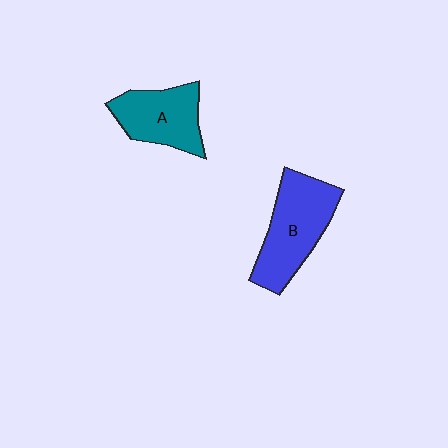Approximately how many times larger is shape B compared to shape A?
Approximately 1.3 times.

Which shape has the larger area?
Shape B (blue).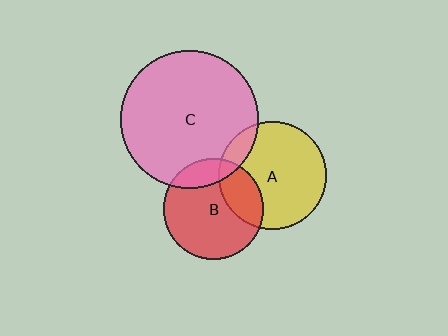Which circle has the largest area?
Circle C (pink).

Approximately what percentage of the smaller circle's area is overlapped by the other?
Approximately 25%.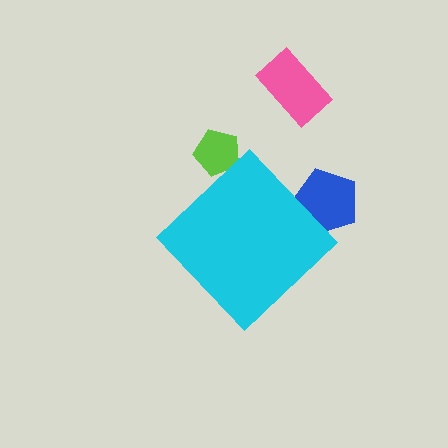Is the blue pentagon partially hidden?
Yes, the blue pentagon is partially hidden behind the cyan diamond.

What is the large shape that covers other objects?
A cyan diamond.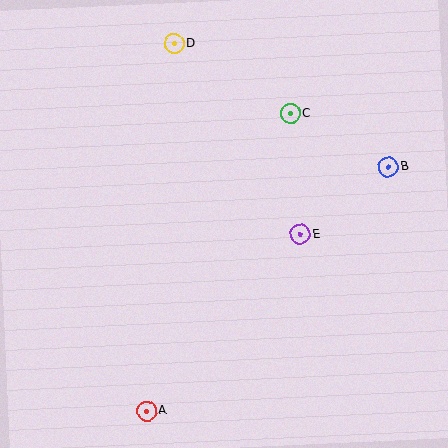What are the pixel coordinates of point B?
Point B is at (388, 167).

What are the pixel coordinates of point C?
Point C is at (290, 114).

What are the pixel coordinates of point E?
Point E is at (300, 234).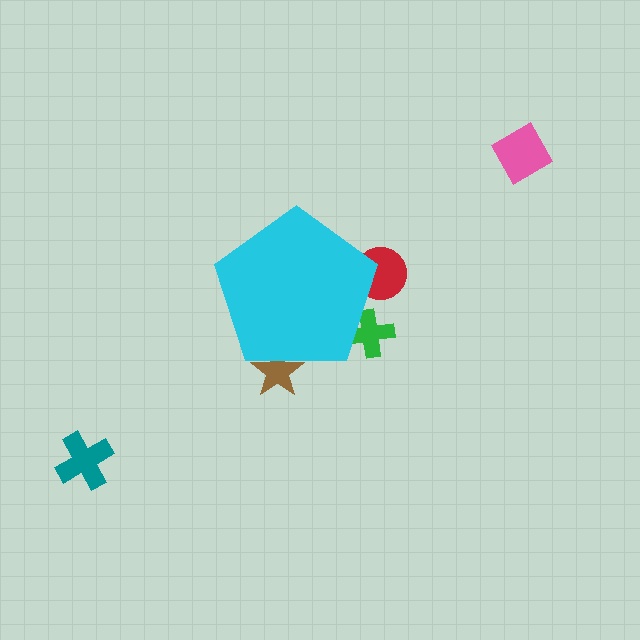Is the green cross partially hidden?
Yes, the green cross is partially hidden behind the cyan pentagon.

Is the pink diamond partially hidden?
No, the pink diamond is fully visible.